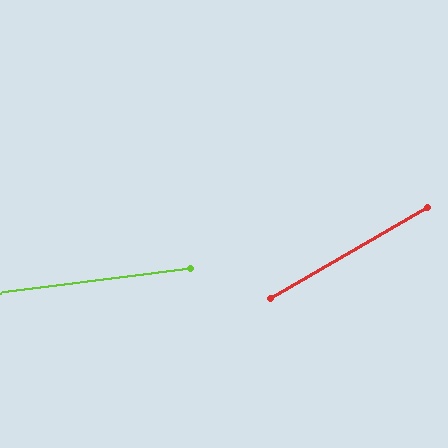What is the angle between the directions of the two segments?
Approximately 23 degrees.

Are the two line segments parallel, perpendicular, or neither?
Neither parallel nor perpendicular — they differ by about 23°.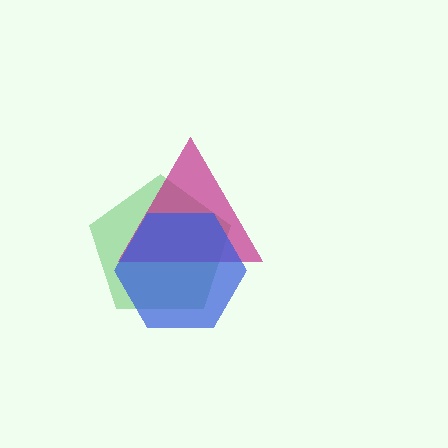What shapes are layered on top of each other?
The layered shapes are: a green pentagon, a magenta triangle, a blue hexagon.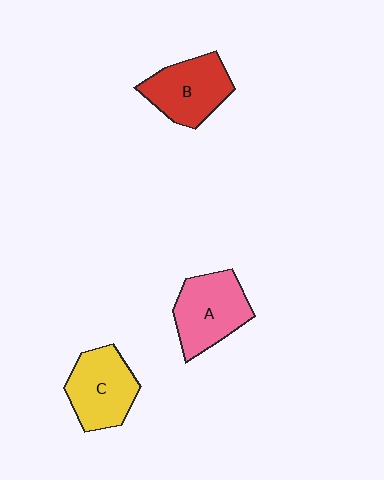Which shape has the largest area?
Shape A (pink).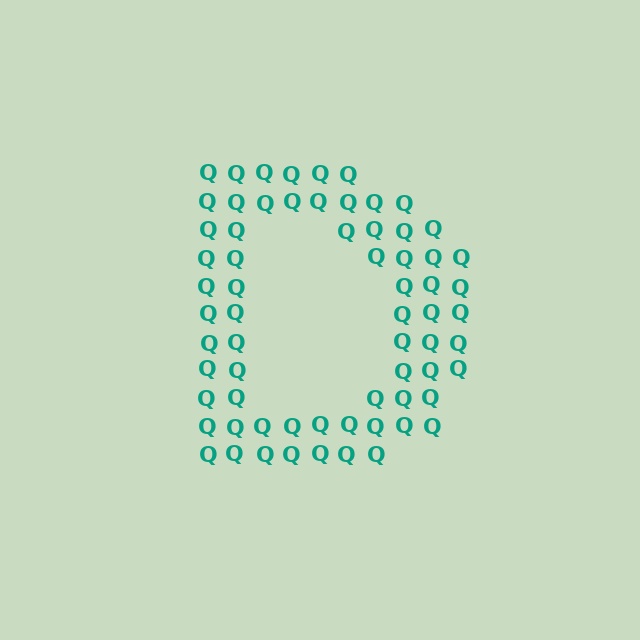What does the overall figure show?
The overall figure shows the letter D.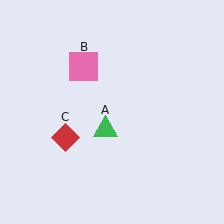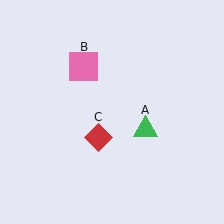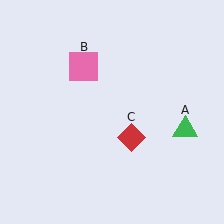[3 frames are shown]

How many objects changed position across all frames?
2 objects changed position: green triangle (object A), red diamond (object C).